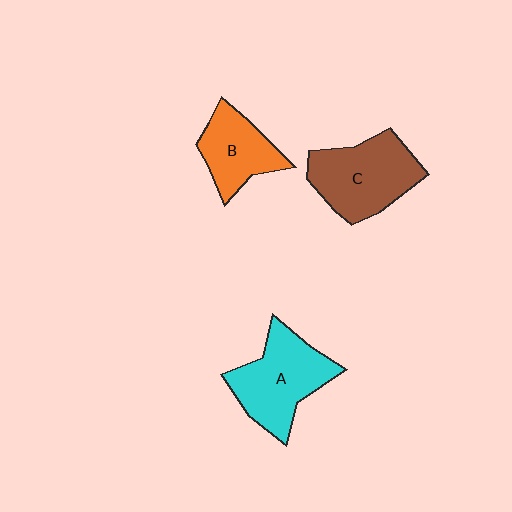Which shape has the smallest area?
Shape B (orange).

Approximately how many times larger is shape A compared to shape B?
Approximately 1.4 times.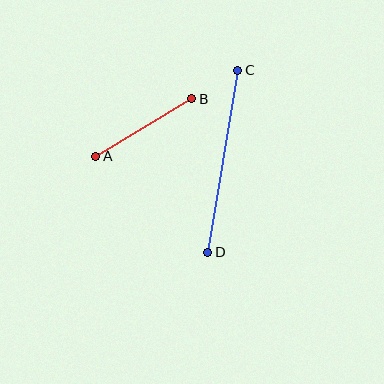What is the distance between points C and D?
The distance is approximately 185 pixels.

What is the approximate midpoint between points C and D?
The midpoint is at approximately (223, 161) pixels.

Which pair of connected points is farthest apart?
Points C and D are farthest apart.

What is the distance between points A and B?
The distance is approximately 112 pixels.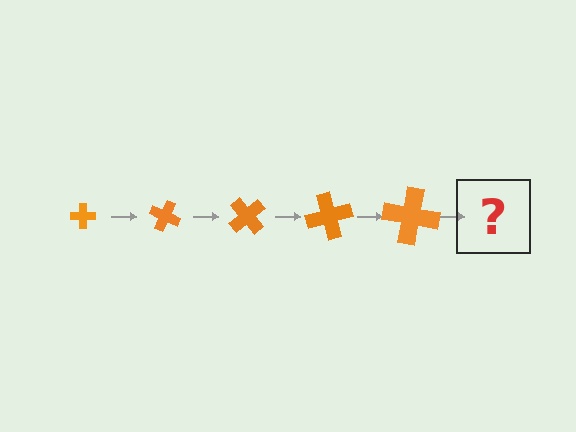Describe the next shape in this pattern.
It should be a cross, larger than the previous one and rotated 125 degrees from the start.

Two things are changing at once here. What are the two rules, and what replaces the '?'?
The two rules are that the cross grows larger each step and it rotates 25 degrees each step. The '?' should be a cross, larger than the previous one and rotated 125 degrees from the start.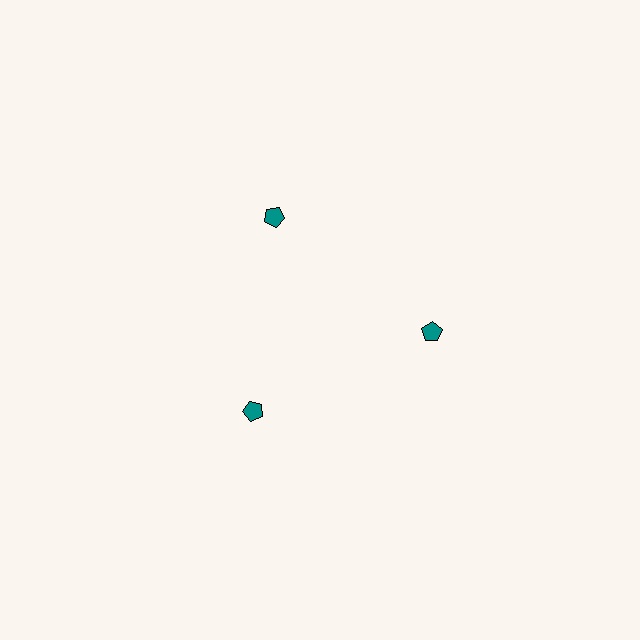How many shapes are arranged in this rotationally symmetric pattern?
There are 3 shapes, arranged in 3 groups of 1.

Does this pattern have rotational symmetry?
Yes, this pattern has 3-fold rotational symmetry. It looks the same after rotating 120 degrees around the center.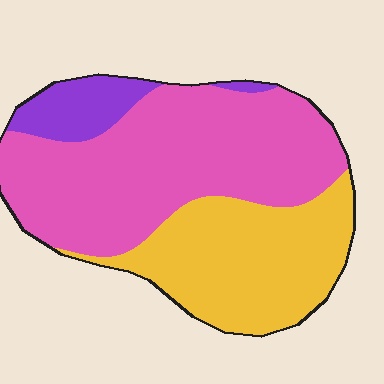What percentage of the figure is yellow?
Yellow covers 35% of the figure.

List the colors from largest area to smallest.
From largest to smallest: pink, yellow, purple.